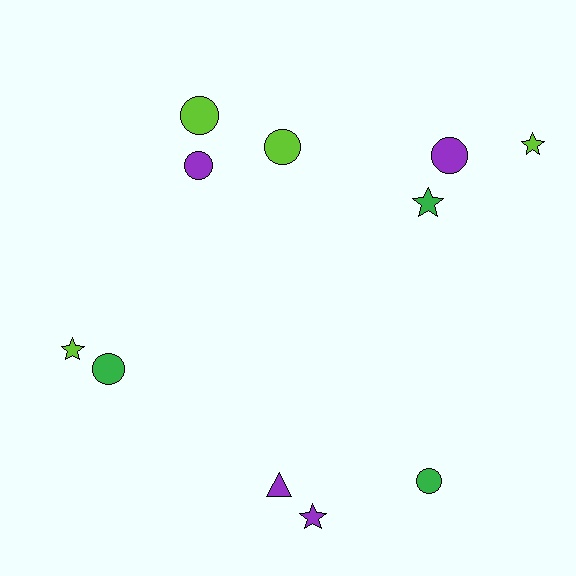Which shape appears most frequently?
Circle, with 6 objects.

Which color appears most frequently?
Purple, with 4 objects.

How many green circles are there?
There are 2 green circles.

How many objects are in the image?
There are 11 objects.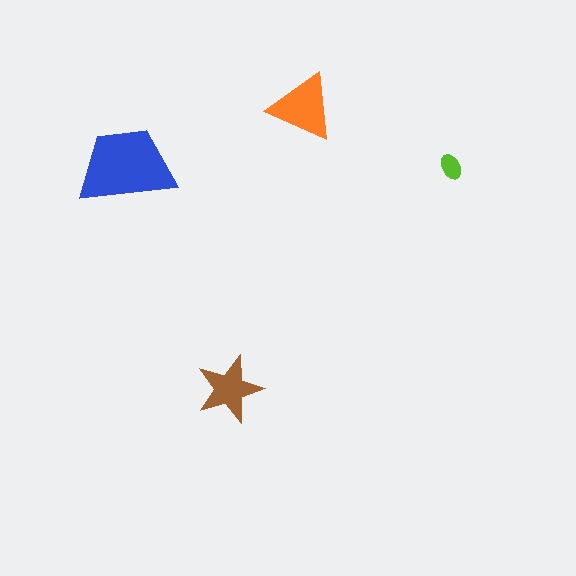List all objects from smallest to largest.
The lime ellipse, the brown star, the orange triangle, the blue trapezoid.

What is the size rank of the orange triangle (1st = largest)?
2nd.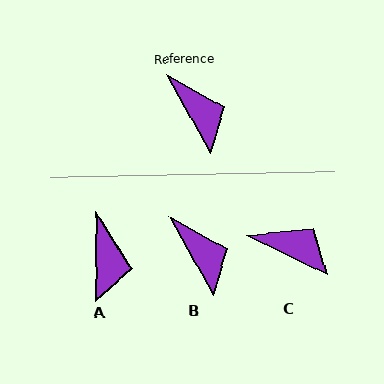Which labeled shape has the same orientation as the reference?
B.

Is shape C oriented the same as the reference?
No, it is off by about 34 degrees.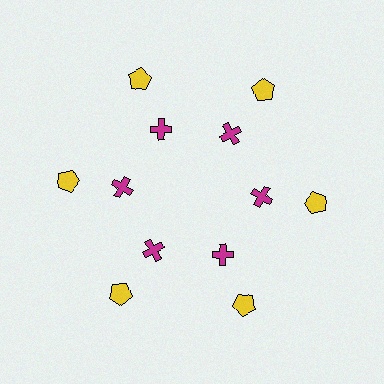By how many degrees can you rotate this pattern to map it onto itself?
The pattern maps onto itself every 60 degrees of rotation.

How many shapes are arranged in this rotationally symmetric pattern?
There are 12 shapes, arranged in 6 groups of 2.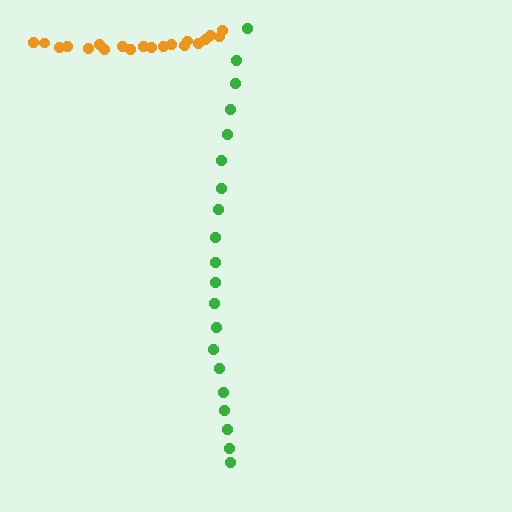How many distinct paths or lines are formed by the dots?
There are 2 distinct paths.